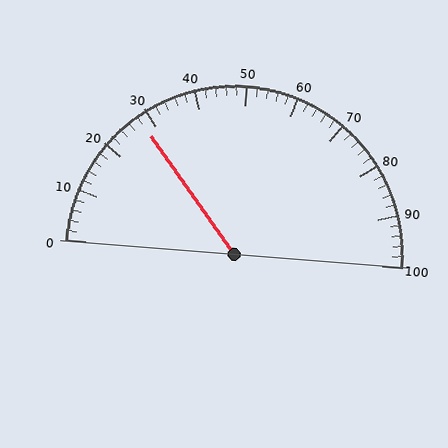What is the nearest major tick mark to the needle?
The nearest major tick mark is 30.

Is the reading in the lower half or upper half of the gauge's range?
The reading is in the lower half of the range (0 to 100).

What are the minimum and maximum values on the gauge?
The gauge ranges from 0 to 100.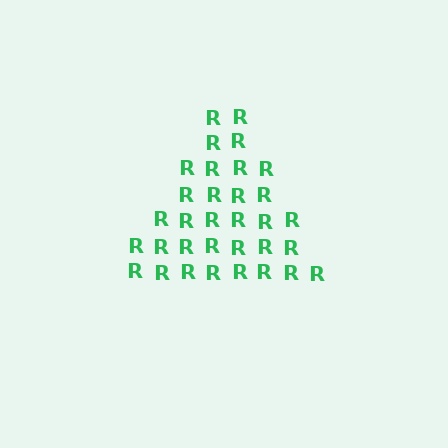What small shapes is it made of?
It is made of small letter R's.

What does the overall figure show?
The overall figure shows a triangle.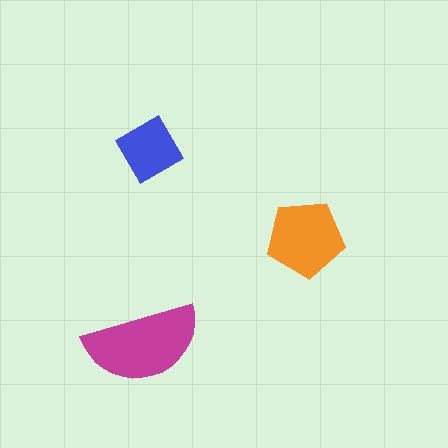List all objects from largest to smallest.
The magenta semicircle, the orange pentagon, the blue diamond.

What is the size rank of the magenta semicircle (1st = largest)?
1st.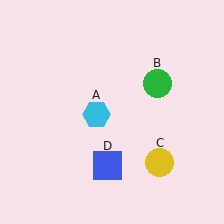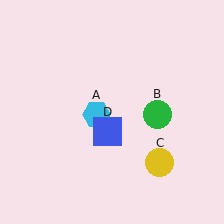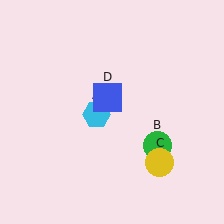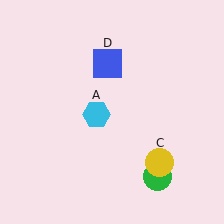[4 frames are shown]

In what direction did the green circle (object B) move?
The green circle (object B) moved down.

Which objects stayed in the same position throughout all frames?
Cyan hexagon (object A) and yellow circle (object C) remained stationary.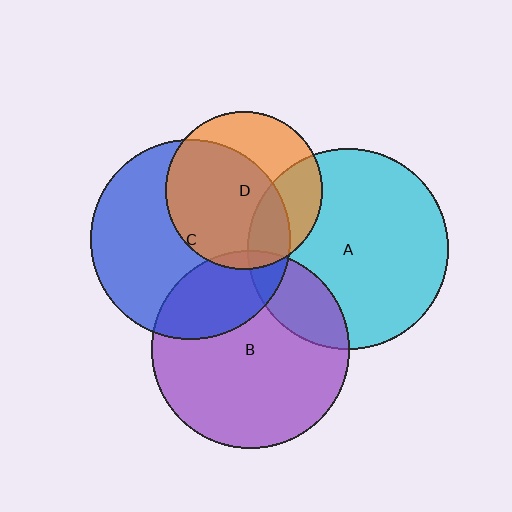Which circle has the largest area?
Circle A (cyan).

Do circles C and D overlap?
Yes.